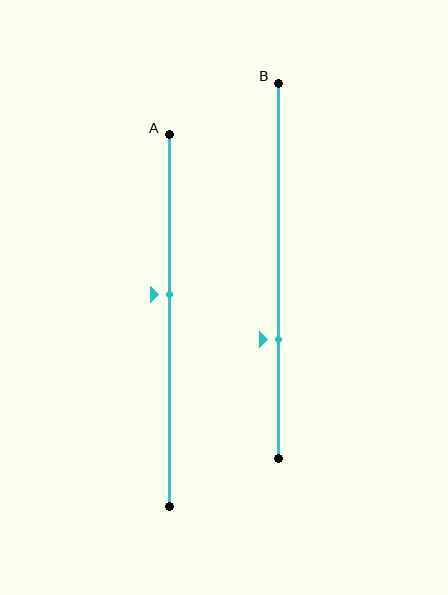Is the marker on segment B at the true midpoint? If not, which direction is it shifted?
No, the marker on segment B is shifted downward by about 18% of the segment length.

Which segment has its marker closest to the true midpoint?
Segment A has its marker closest to the true midpoint.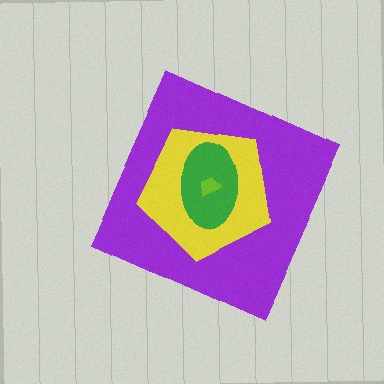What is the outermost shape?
The purple diamond.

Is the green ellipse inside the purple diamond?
Yes.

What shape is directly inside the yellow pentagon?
The green ellipse.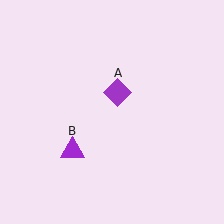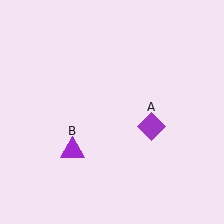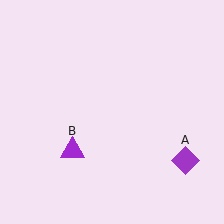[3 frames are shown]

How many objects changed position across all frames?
1 object changed position: purple diamond (object A).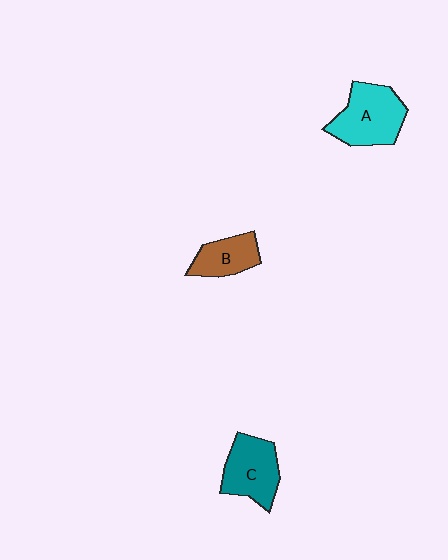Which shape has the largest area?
Shape A (cyan).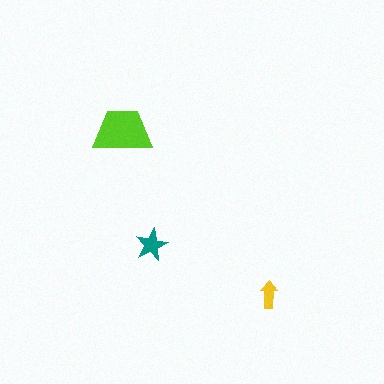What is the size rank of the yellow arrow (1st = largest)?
3rd.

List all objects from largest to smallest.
The lime trapezoid, the teal star, the yellow arrow.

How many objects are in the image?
There are 3 objects in the image.